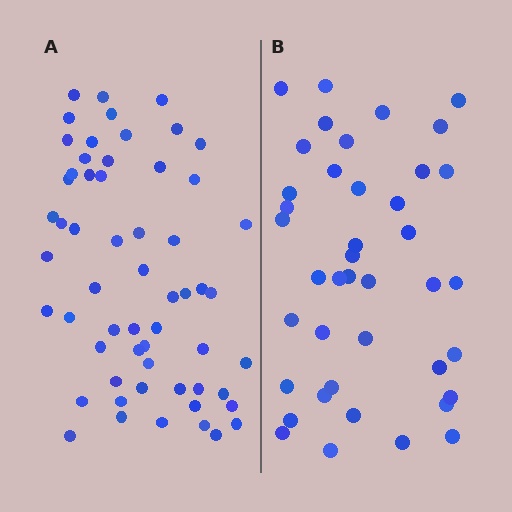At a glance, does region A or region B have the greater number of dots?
Region A (the left region) has more dots.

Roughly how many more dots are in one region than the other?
Region A has approximately 15 more dots than region B.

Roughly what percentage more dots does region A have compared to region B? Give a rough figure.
About 40% more.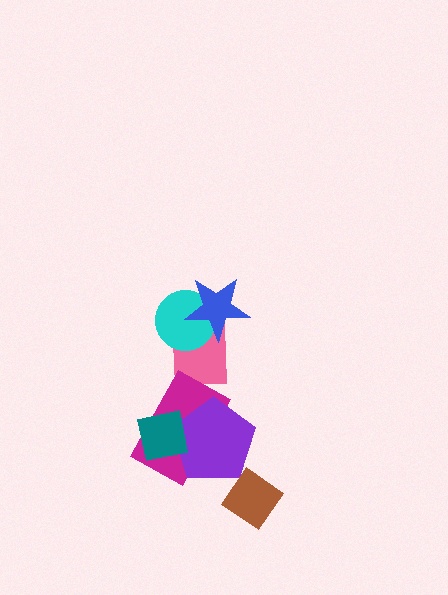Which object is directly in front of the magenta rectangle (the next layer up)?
The purple pentagon is directly in front of the magenta rectangle.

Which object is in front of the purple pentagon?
The teal square is in front of the purple pentagon.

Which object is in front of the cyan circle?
The blue star is in front of the cyan circle.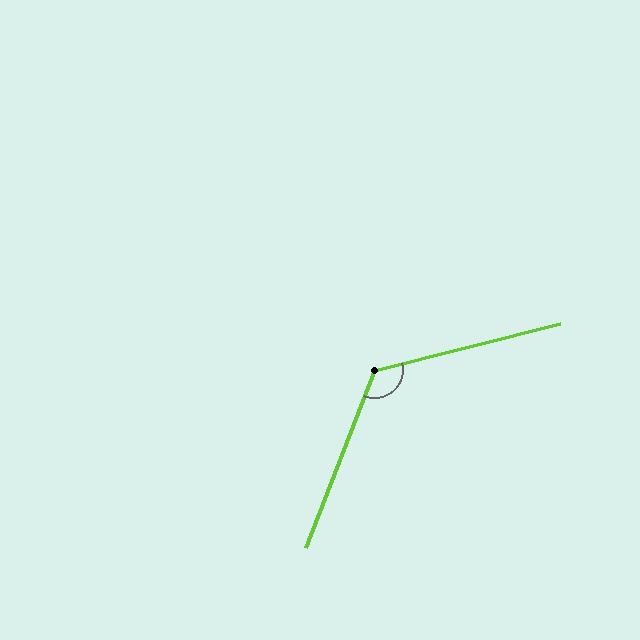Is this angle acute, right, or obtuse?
It is obtuse.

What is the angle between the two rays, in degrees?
Approximately 125 degrees.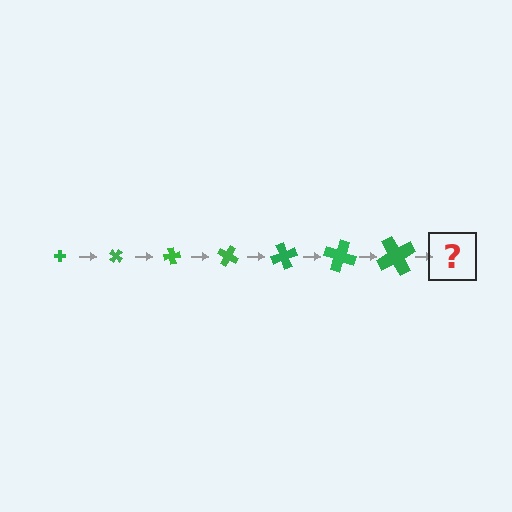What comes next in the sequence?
The next element should be a cross, larger than the previous one and rotated 280 degrees from the start.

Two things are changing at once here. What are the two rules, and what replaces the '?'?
The two rules are that the cross grows larger each step and it rotates 40 degrees each step. The '?' should be a cross, larger than the previous one and rotated 280 degrees from the start.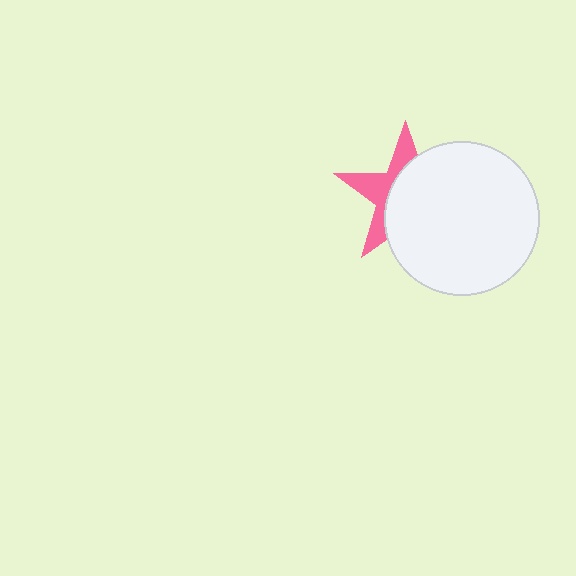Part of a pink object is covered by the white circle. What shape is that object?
It is a star.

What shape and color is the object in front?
The object in front is a white circle.